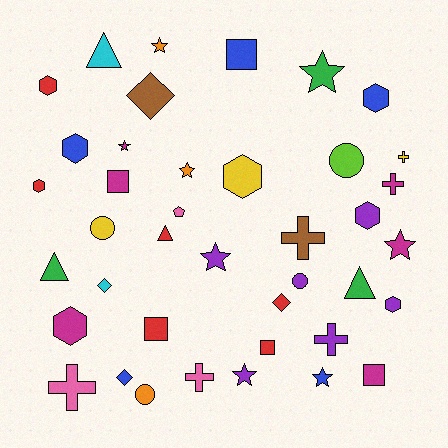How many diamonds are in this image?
There are 4 diamonds.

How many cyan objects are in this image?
There are 2 cyan objects.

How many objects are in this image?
There are 40 objects.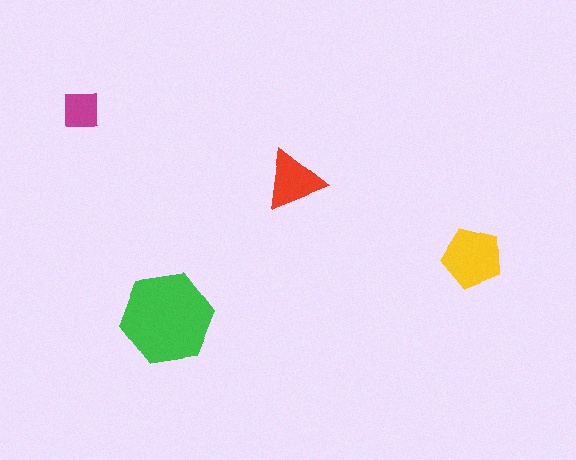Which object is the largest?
The green hexagon.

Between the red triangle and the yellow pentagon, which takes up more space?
The yellow pentagon.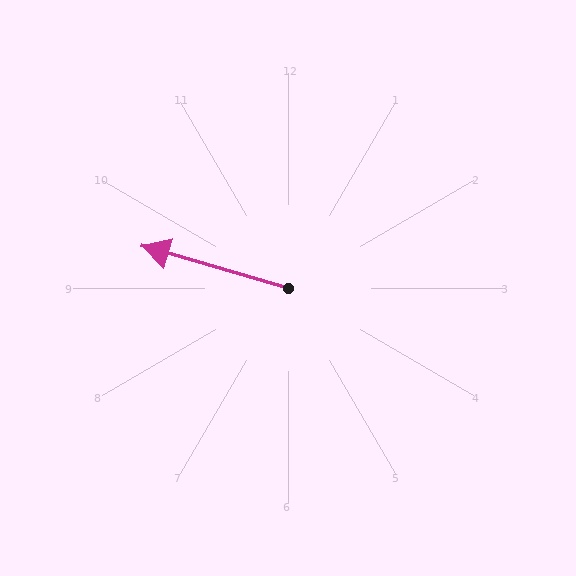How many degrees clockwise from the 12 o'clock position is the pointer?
Approximately 286 degrees.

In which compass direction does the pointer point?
West.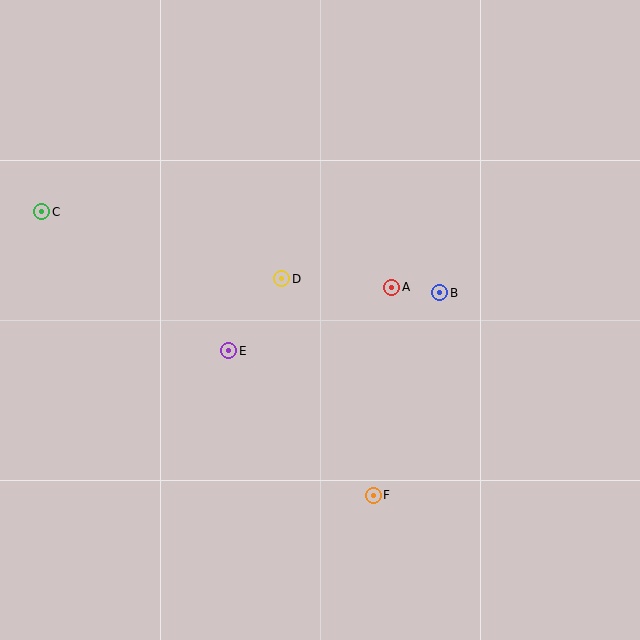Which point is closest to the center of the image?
Point D at (282, 279) is closest to the center.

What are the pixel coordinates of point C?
Point C is at (42, 212).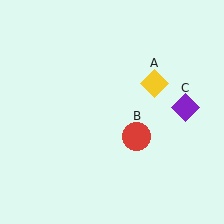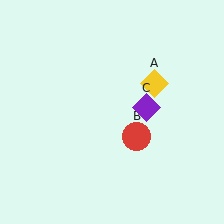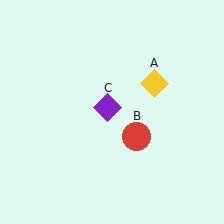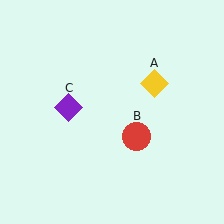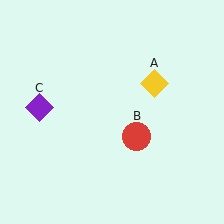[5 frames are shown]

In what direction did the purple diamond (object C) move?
The purple diamond (object C) moved left.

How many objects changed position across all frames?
1 object changed position: purple diamond (object C).